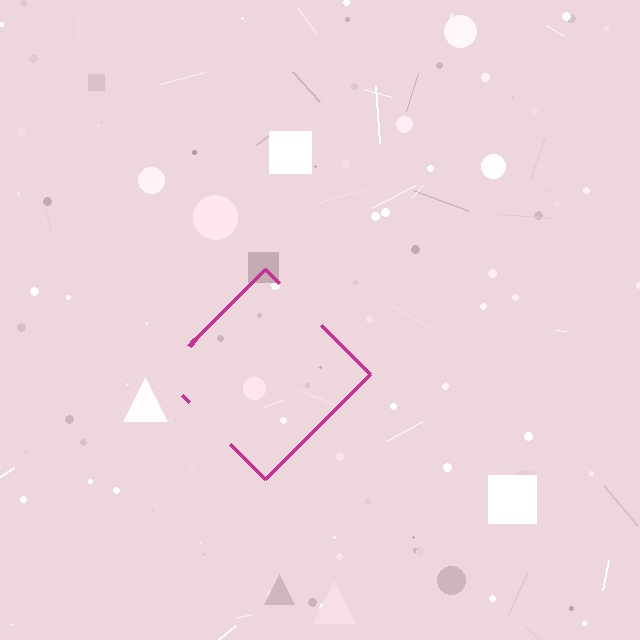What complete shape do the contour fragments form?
The contour fragments form a diamond.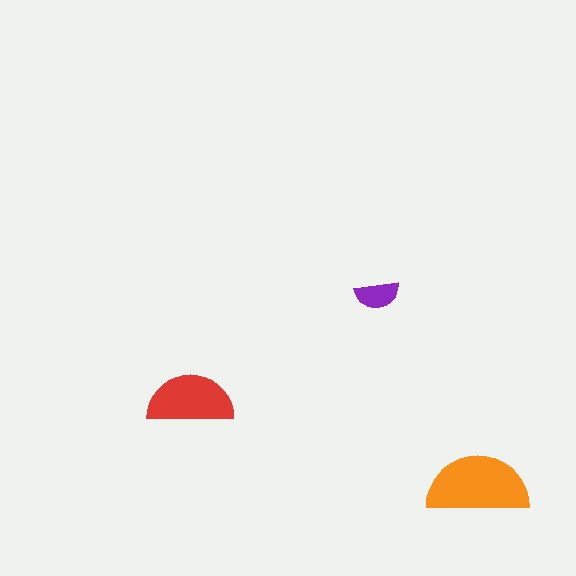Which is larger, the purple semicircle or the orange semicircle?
The orange one.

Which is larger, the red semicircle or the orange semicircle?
The orange one.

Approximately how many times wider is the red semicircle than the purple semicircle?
About 2 times wider.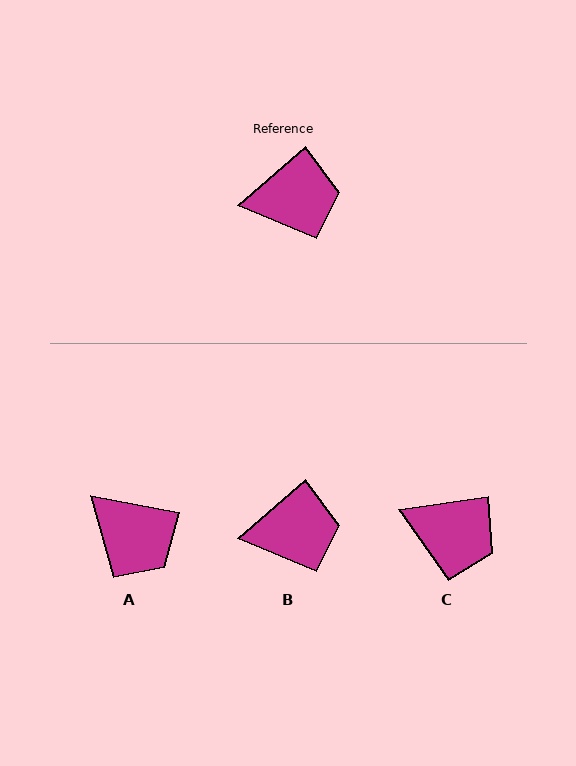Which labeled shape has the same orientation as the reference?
B.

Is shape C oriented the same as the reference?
No, it is off by about 32 degrees.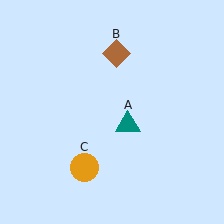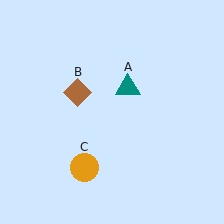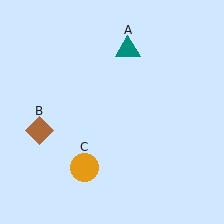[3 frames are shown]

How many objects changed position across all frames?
2 objects changed position: teal triangle (object A), brown diamond (object B).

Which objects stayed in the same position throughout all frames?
Orange circle (object C) remained stationary.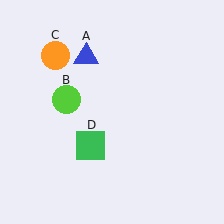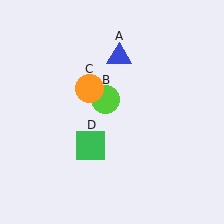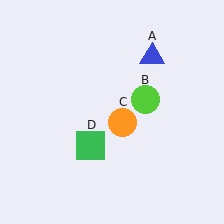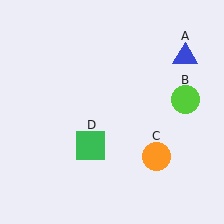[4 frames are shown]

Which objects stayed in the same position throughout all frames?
Green square (object D) remained stationary.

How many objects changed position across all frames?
3 objects changed position: blue triangle (object A), lime circle (object B), orange circle (object C).